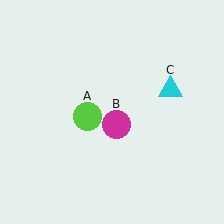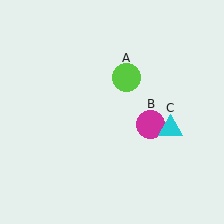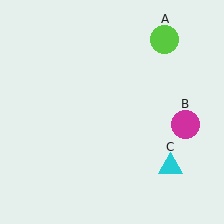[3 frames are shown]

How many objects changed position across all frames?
3 objects changed position: lime circle (object A), magenta circle (object B), cyan triangle (object C).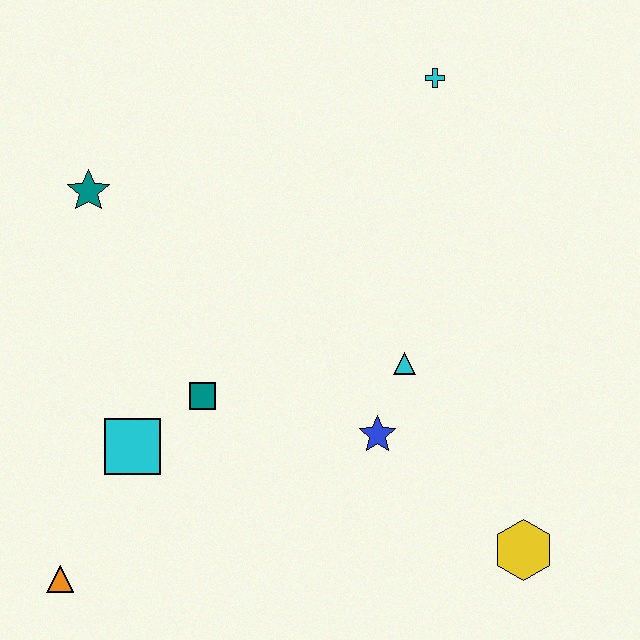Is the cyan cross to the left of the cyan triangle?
No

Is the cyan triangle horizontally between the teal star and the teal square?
No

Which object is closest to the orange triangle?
The cyan square is closest to the orange triangle.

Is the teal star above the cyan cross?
No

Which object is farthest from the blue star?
The teal star is farthest from the blue star.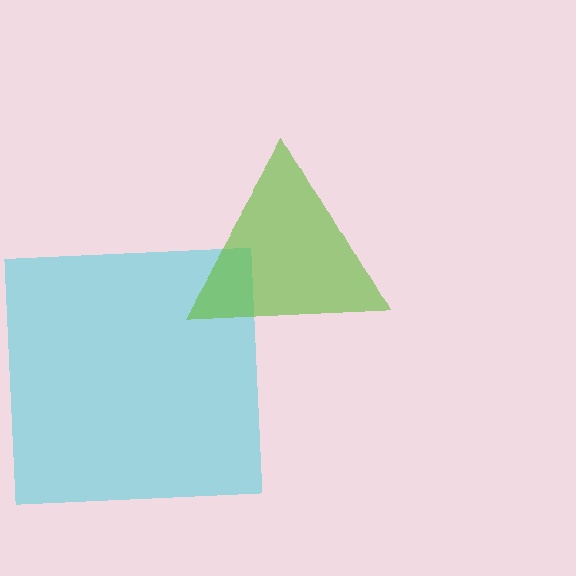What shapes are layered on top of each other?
The layered shapes are: a cyan square, a lime triangle.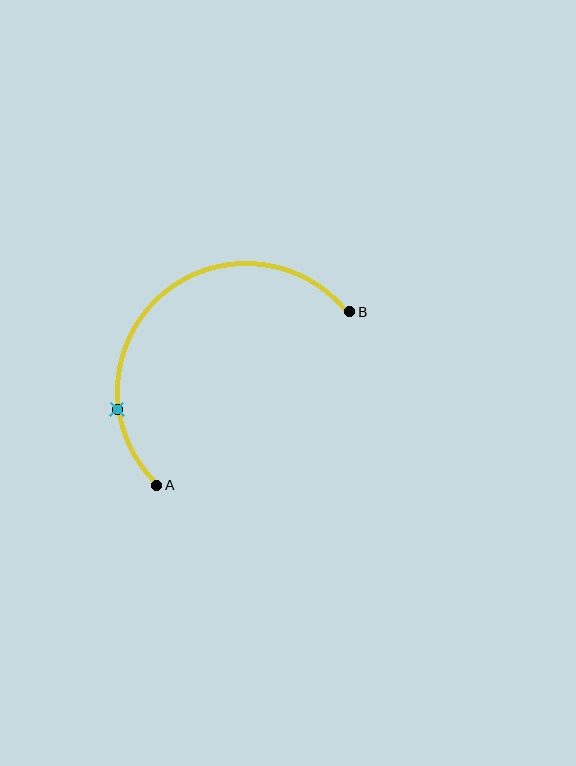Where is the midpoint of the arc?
The arc midpoint is the point on the curve farthest from the straight line joining A and B. It sits above and to the left of that line.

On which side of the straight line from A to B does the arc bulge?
The arc bulges above and to the left of the straight line connecting A and B.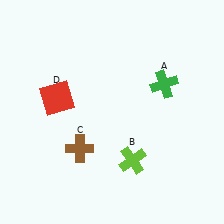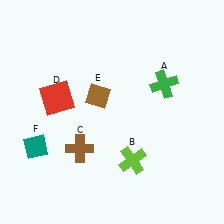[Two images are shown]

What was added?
A brown diamond (E), a teal diamond (F) were added in Image 2.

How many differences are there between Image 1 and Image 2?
There are 2 differences between the two images.